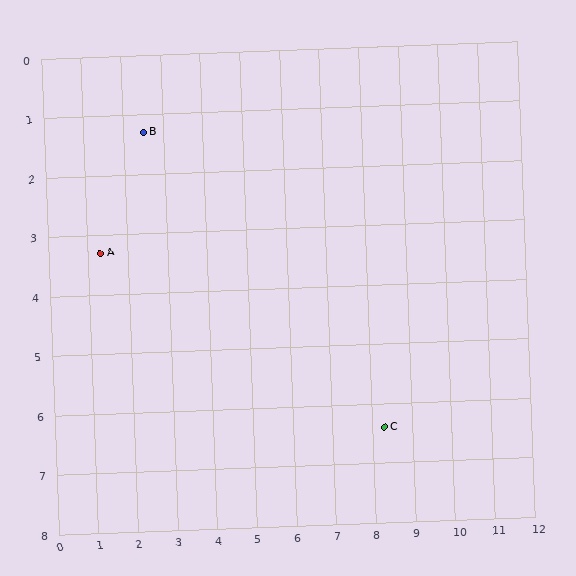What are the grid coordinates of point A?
Point A is at approximately (1.3, 3.3).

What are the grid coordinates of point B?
Point B is at approximately (2.5, 1.3).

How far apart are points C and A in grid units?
Points C and A are about 7.7 grid units apart.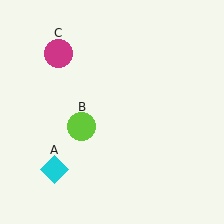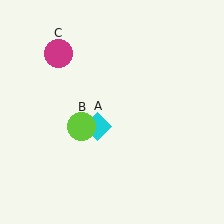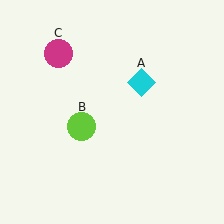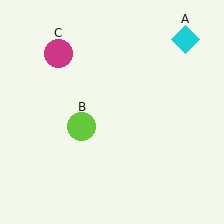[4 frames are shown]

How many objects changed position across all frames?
1 object changed position: cyan diamond (object A).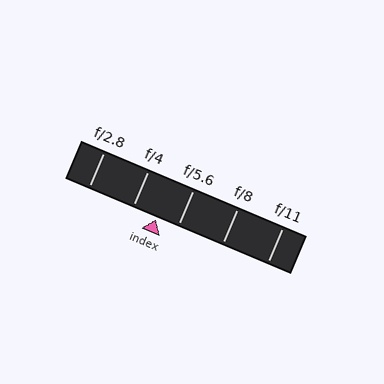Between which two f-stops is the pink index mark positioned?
The index mark is between f/4 and f/5.6.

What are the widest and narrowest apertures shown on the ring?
The widest aperture shown is f/2.8 and the narrowest is f/11.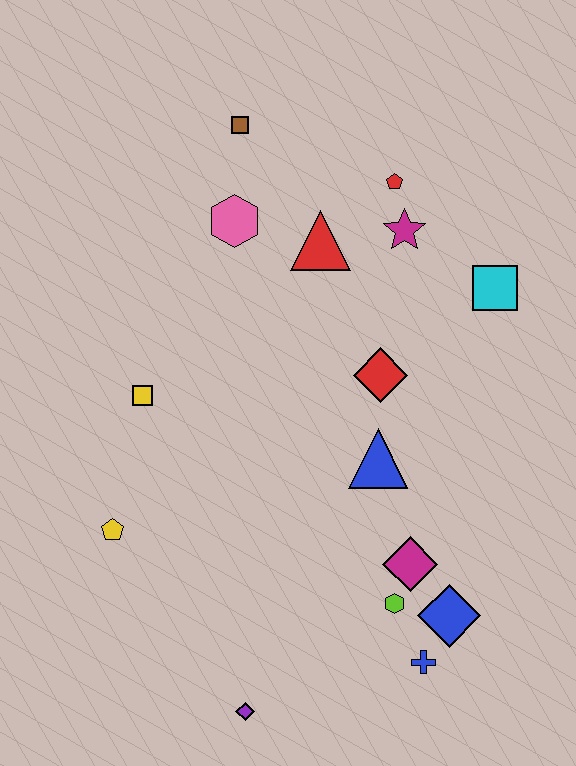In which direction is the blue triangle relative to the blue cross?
The blue triangle is above the blue cross.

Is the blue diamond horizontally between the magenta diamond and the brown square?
No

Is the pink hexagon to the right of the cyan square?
No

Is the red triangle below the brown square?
Yes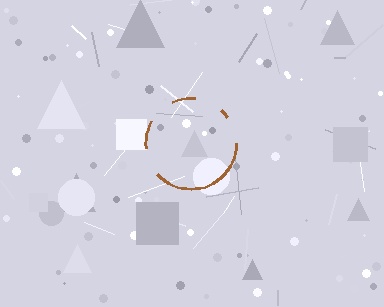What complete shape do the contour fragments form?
The contour fragments form a circle.